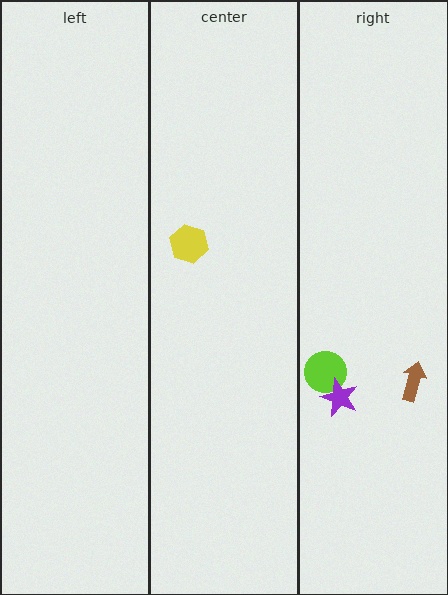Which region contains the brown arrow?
The right region.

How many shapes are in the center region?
1.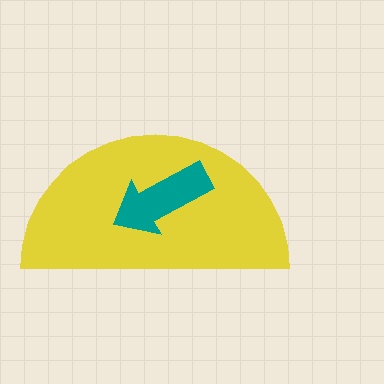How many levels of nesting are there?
2.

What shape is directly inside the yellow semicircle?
The teal arrow.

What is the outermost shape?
The yellow semicircle.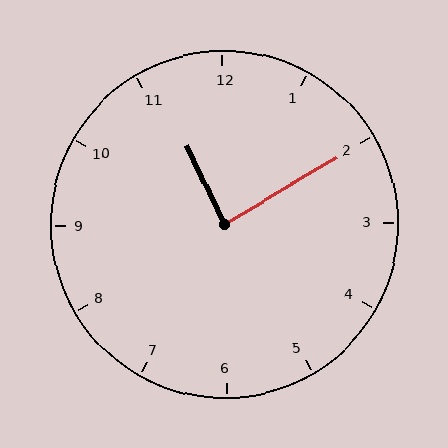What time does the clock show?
11:10.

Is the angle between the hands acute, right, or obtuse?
It is right.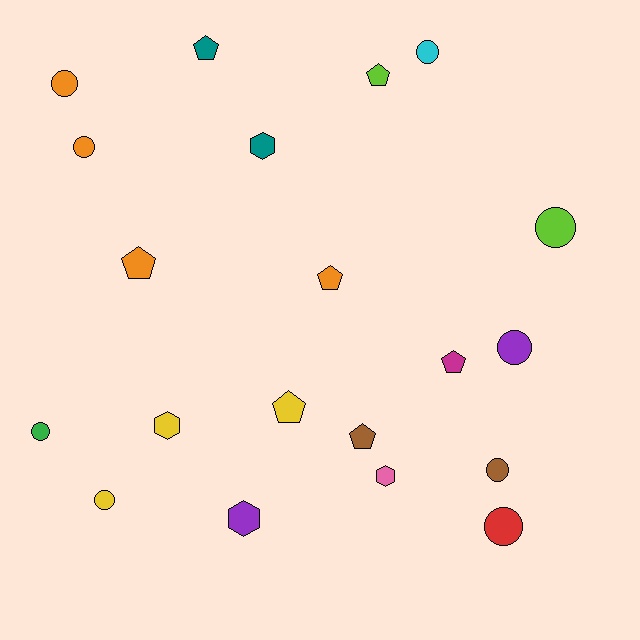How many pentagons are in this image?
There are 7 pentagons.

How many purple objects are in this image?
There are 2 purple objects.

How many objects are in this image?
There are 20 objects.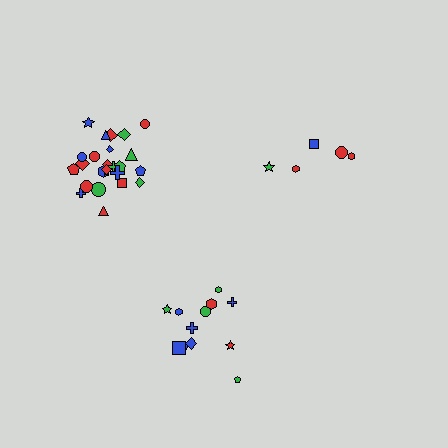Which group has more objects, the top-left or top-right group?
The top-left group.